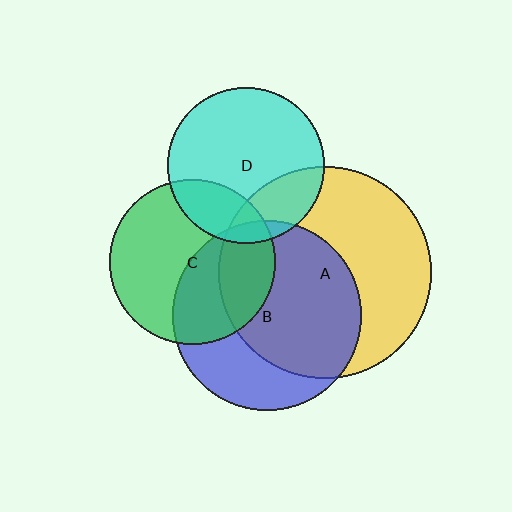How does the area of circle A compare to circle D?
Approximately 1.8 times.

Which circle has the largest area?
Circle A (yellow).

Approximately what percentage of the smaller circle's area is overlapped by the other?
Approximately 45%.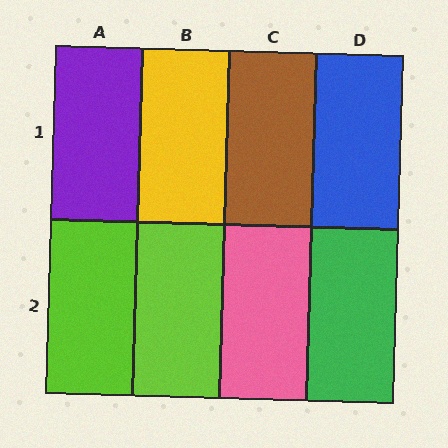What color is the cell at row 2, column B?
Lime.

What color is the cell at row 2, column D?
Green.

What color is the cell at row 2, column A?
Lime.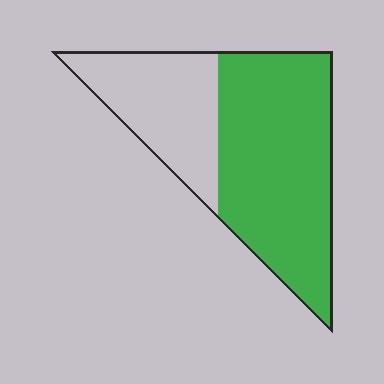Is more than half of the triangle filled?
Yes.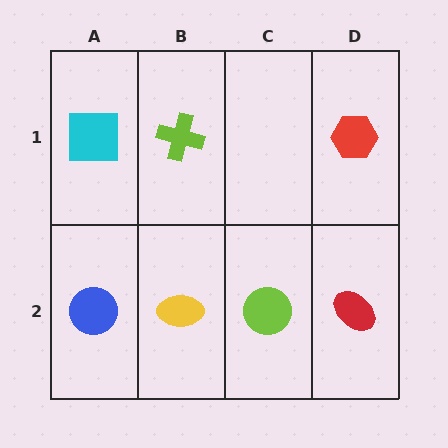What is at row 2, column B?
A yellow ellipse.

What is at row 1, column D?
A red hexagon.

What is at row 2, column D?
A red ellipse.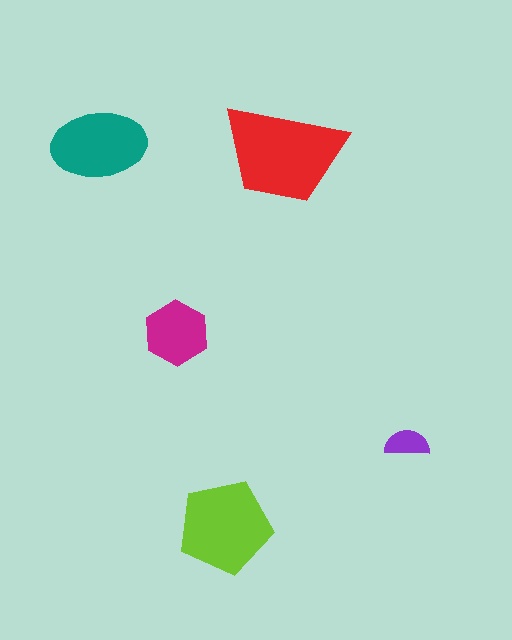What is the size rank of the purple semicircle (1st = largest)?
5th.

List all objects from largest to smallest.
The red trapezoid, the lime pentagon, the teal ellipse, the magenta hexagon, the purple semicircle.